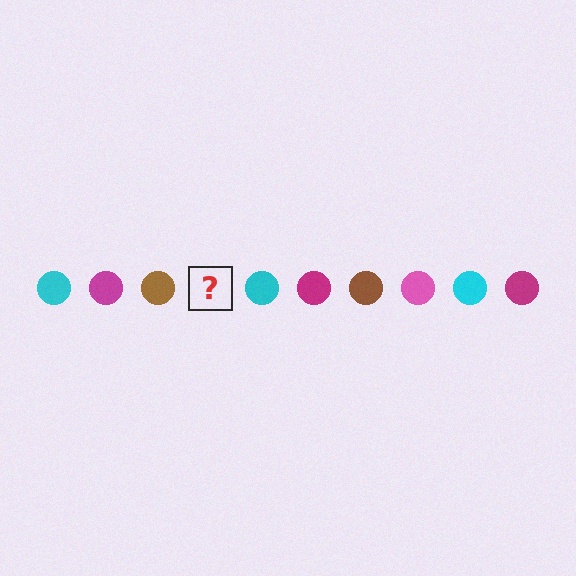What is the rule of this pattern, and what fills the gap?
The rule is that the pattern cycles through cyan, magenta, brown, pink circles. The gap should be filled with a pink circle.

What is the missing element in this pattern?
The missing element is a pink circle.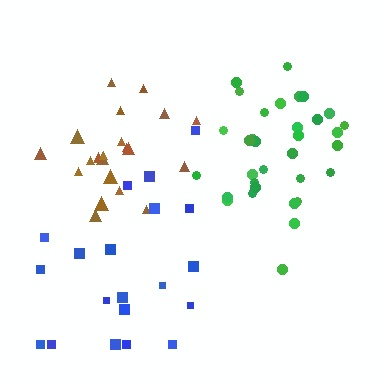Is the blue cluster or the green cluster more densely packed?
Green.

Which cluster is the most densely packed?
Green.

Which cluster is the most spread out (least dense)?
Blue.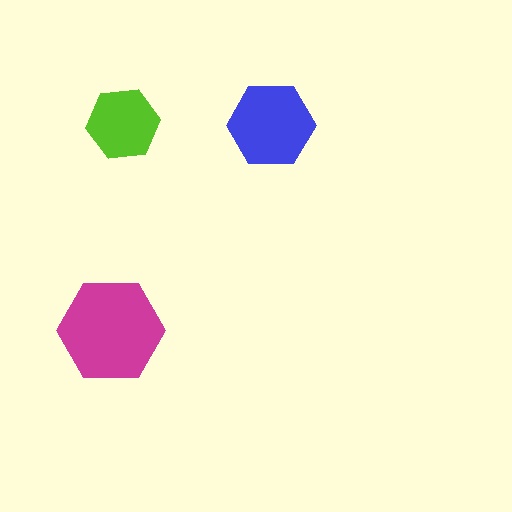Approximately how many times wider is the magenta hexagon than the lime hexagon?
About 1.5 times wider.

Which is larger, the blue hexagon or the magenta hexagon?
The magenta one.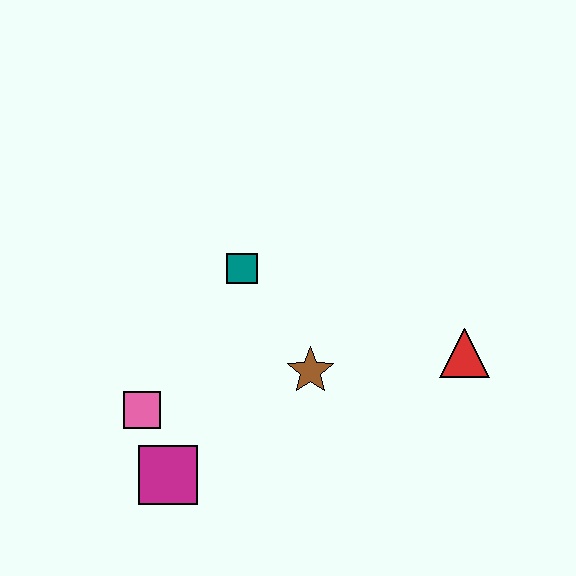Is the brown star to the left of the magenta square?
No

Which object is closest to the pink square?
The magenta square is closest to the pink square.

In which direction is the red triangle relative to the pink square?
The red triangle is to the right of the pink square.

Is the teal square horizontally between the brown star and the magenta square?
Yes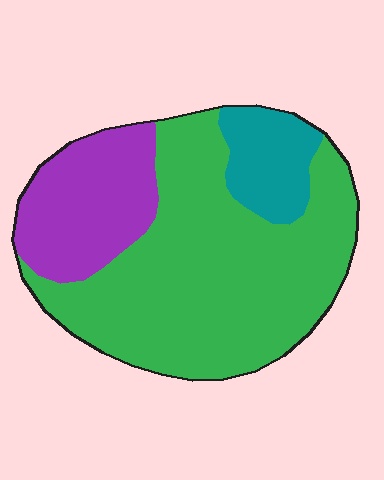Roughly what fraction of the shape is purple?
Purple covers roughly 25% of the shape.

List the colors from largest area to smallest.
From largest to smallest: green, purple, teal.